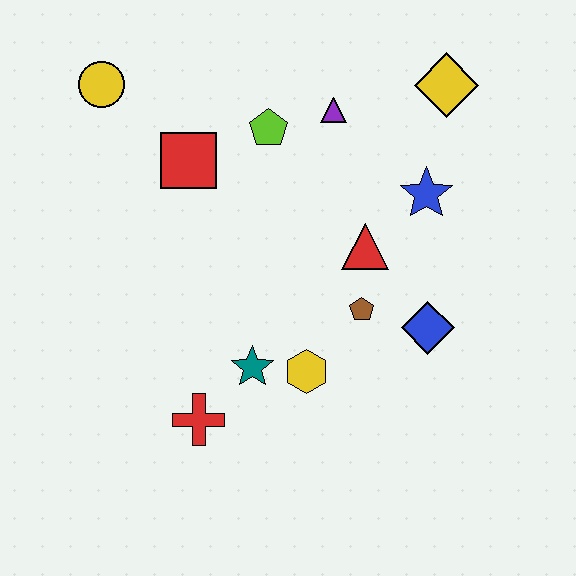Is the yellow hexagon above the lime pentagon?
No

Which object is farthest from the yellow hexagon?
The yellow circle is farthest from the yellow hexagon.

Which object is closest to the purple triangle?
The lime pentagon is closest to the purple triangle.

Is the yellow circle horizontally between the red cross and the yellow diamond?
No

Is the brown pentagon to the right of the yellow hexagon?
Yes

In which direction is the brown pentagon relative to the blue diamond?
The brown pentagon is to the left of the blue diamond.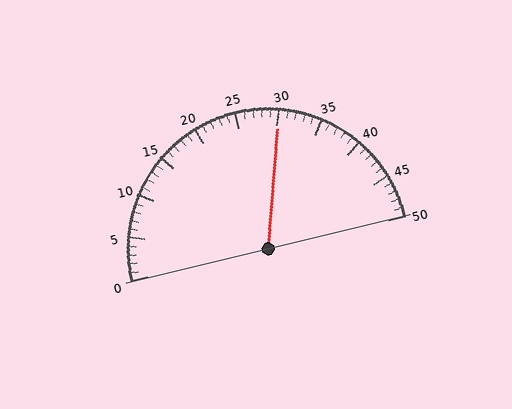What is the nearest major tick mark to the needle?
The nearest major tick mark is 30.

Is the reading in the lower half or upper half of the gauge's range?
The reading is in the upper half of the range (0 to 50).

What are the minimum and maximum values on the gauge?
The gauge ranges from 0 to 50.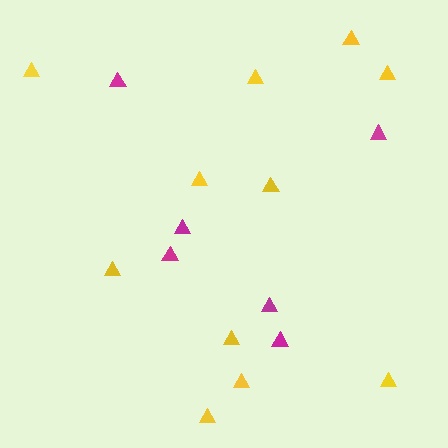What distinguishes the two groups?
There are 2 groups: one group of magenta triangles (6) and one group of yellow triangles (11).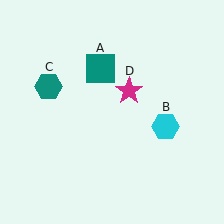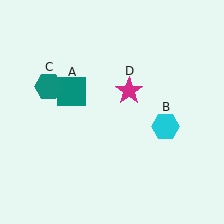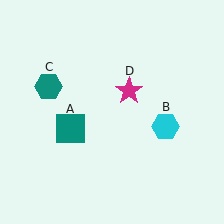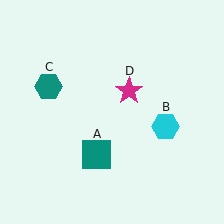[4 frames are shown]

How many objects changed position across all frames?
1 object changed position: teal square (object A).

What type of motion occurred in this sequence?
The teal square (object A) rotated counterclockwise around the center of the scene.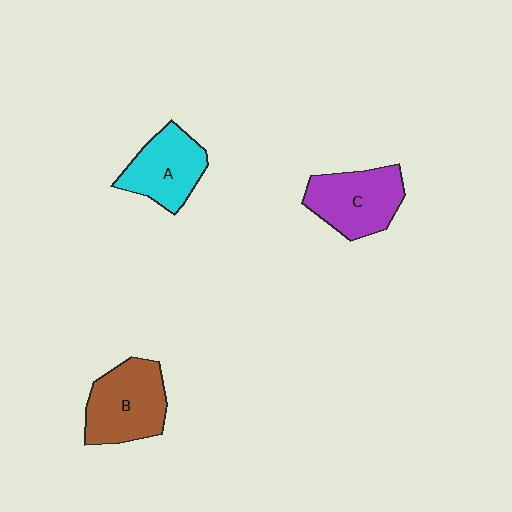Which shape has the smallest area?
Shape A (cyan).